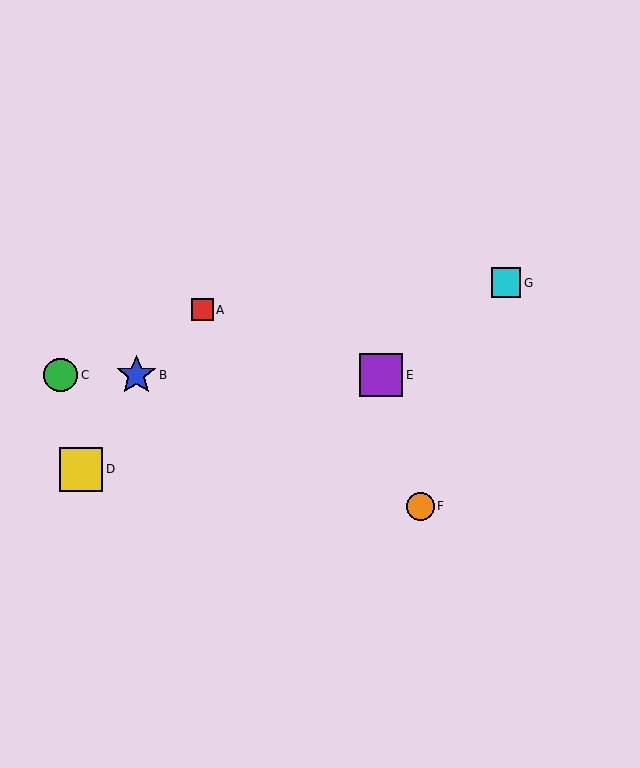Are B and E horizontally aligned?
Yes, both are at y≈375.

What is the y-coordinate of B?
Object B is at y≈375.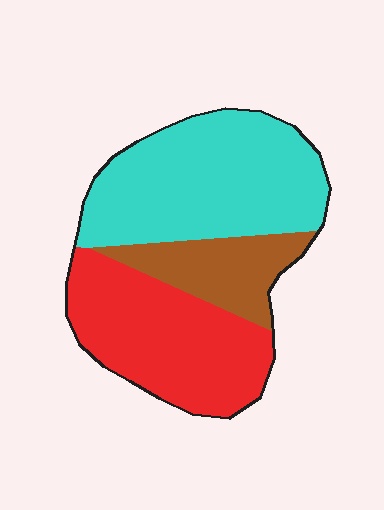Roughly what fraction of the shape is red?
Red takes up about three eighths (3/8) of the shape.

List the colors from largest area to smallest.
From largest to smallest: cyan, red, brown.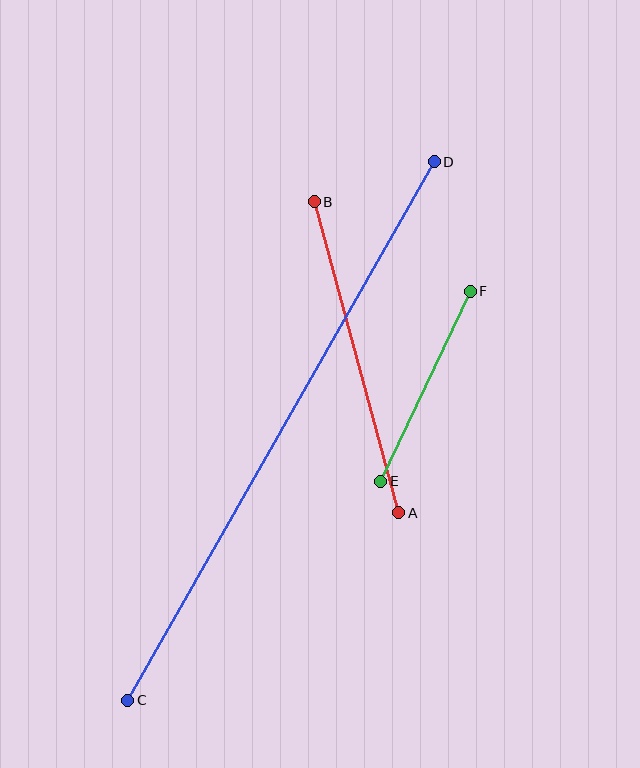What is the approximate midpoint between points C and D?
The midpoint is at approximately (281, 431) pixels.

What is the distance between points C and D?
The distance is approximately 620 pixels.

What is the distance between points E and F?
The distance is approximately 210 pixels.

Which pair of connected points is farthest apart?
Points C and D are farthest apart.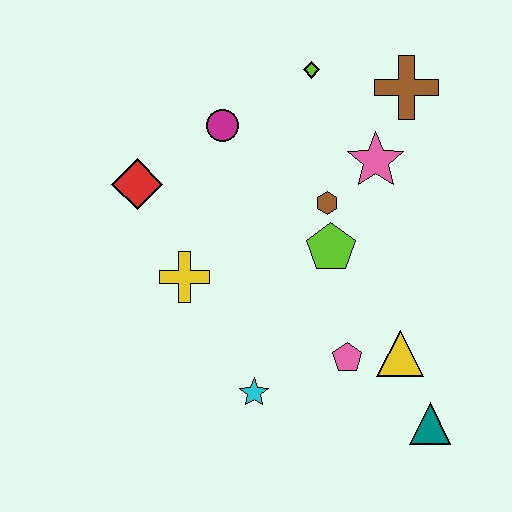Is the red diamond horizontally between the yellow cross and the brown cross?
No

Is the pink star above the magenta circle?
No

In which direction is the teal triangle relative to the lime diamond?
The teal triangle is below the lime diamond.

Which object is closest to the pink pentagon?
The yellow triangle is closest to the pink pentagon.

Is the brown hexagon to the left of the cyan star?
No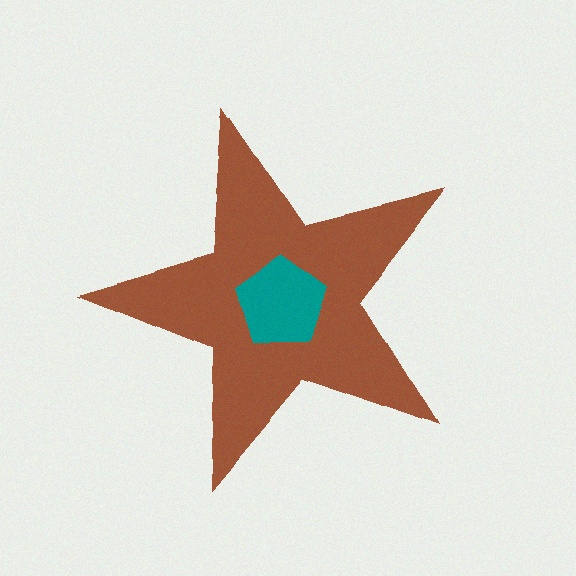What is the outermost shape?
The brown star.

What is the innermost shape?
The teal pentagon.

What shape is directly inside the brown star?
The teal pentagon.